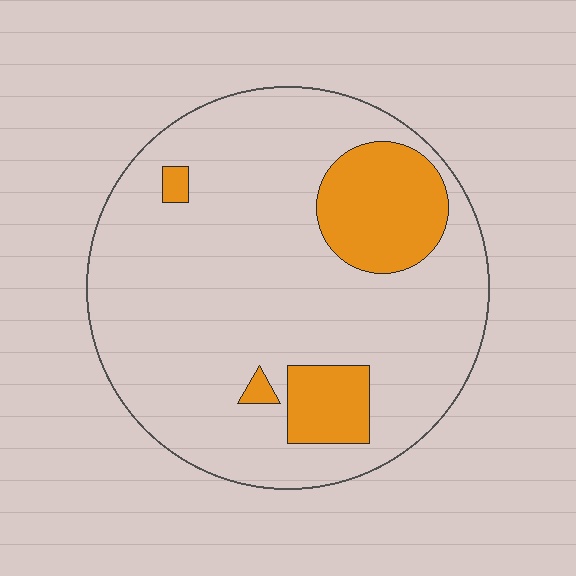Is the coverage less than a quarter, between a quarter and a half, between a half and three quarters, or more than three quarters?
Less than a quarter.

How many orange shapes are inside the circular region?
4.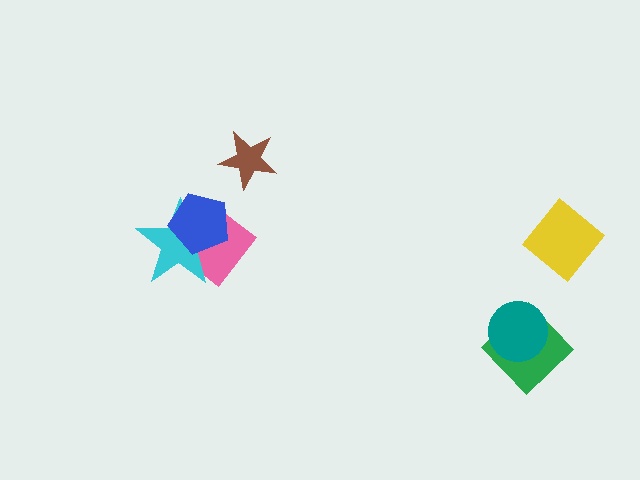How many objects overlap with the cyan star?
2 objects overlap with the cyan star.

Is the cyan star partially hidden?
Yes, it is partially covered by another shape.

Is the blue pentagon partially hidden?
No, no other shape covers it.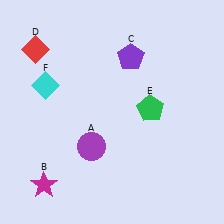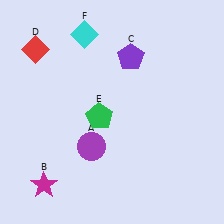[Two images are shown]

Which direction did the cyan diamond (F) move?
The cyan diamond (F) moved up.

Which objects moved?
The objects that moved are: the green pentagon (E), the cyan diamond (F).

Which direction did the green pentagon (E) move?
The green pentagon (E) moved left.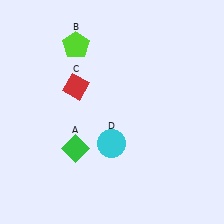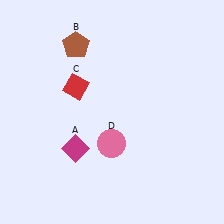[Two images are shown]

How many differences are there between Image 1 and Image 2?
There are 3 differences between the two images.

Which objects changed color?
A changed from green to magenta. B changed from lime to brown. D changed from cyan to pink.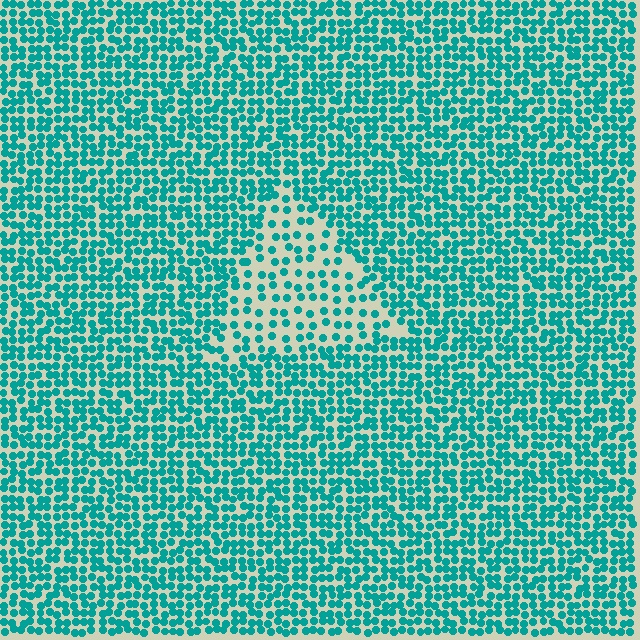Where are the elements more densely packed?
The elements are more densely packed outside the triangle boundary.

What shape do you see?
I see a triangle.